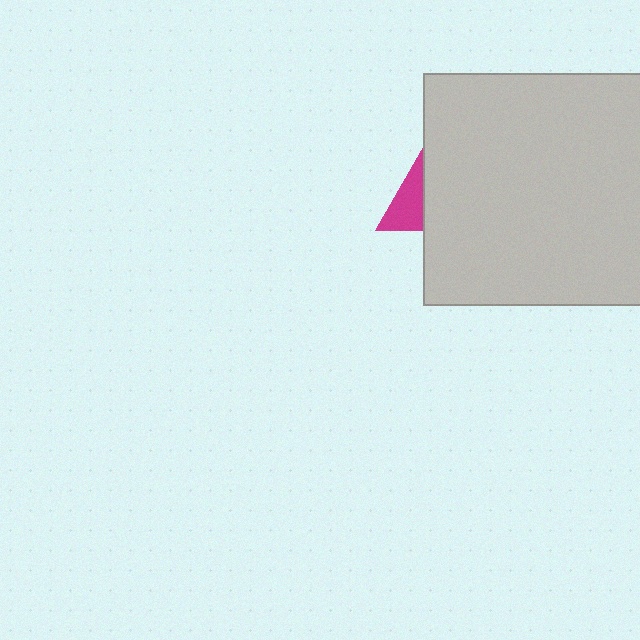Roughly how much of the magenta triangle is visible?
A small part of it is visible (roughly 36%).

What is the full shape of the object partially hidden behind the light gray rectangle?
The partially hidden object is a magenta triangle.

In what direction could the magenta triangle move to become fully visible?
The magenta triangle could move left. That would shift it out from behind the light gray rectangle entirely.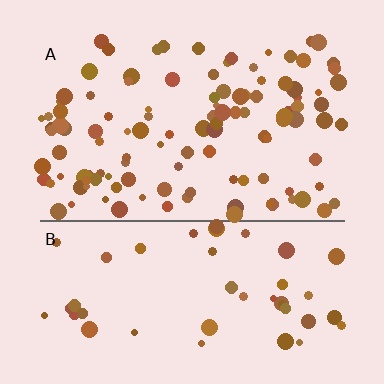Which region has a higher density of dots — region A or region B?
A (the top).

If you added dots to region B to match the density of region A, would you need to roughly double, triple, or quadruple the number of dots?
Approximately double.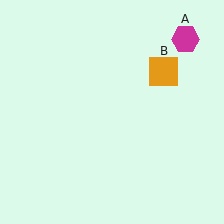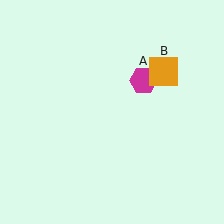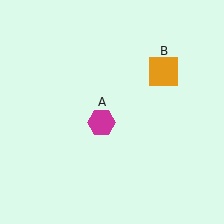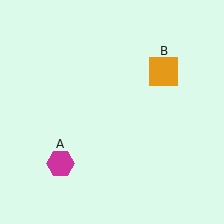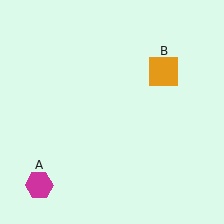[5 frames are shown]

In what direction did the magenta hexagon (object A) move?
The magenta hexagon (object A) moved down and to the left.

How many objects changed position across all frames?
1 object changed position: magenta hexagon (object A).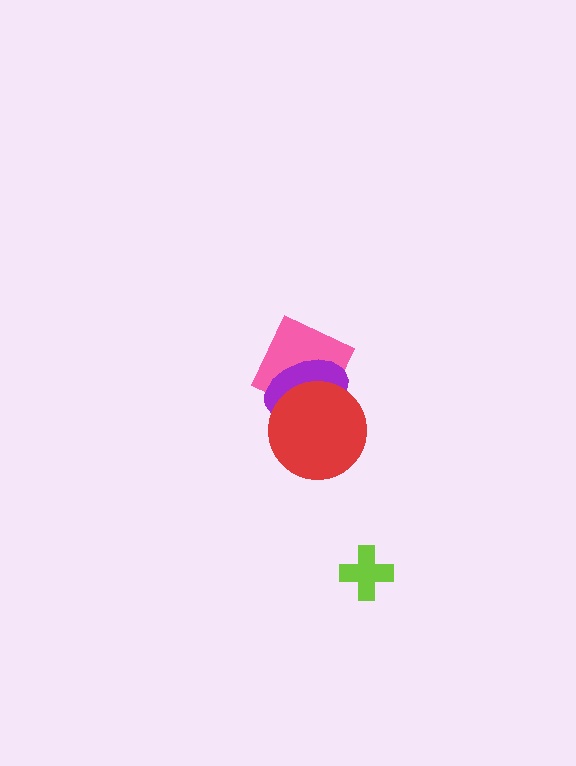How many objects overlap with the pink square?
2 objects overlap with the pink square.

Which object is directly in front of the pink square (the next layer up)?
The purple ellipse is directly in front of the pink square.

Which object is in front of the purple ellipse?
The red circle is in front of the purple ellipse.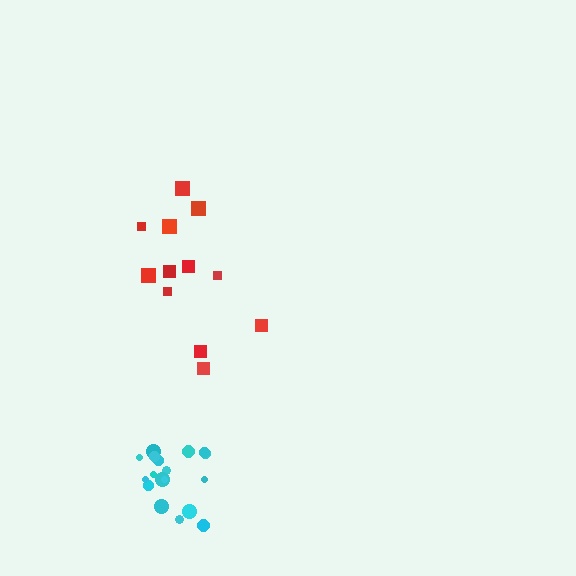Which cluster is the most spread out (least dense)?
Red.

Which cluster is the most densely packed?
Cyan.